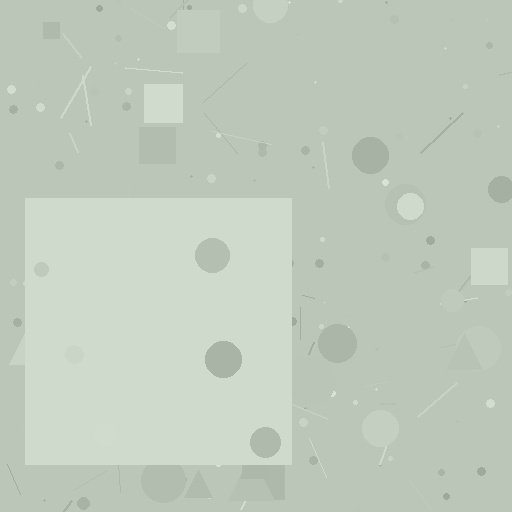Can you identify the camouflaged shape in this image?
The camouflaged shape is a square.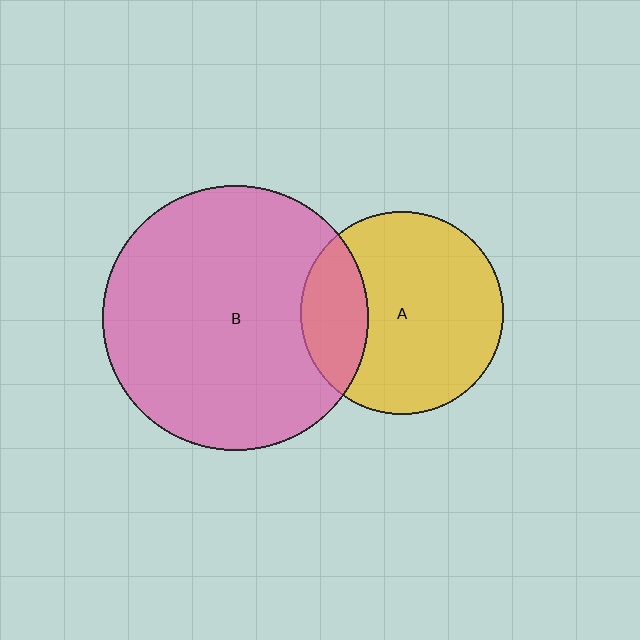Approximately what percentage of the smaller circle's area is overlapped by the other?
Approximately 25%.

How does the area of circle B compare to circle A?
Approximately 1.7 times.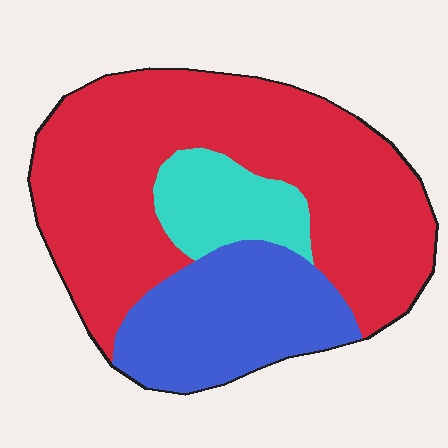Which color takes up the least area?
Cyan, at roughly 10%.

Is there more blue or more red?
Red.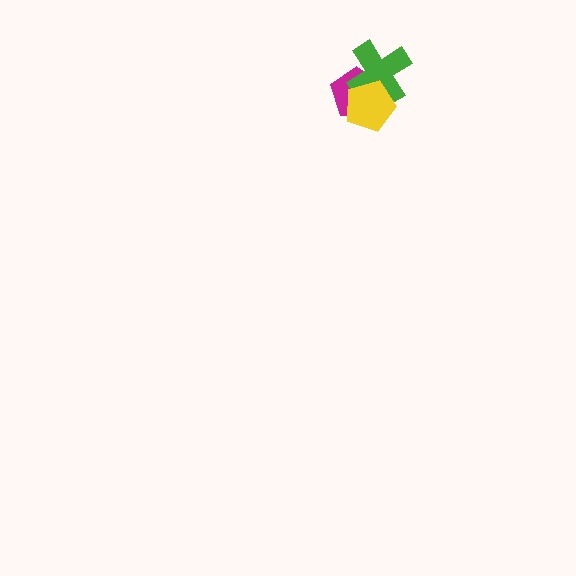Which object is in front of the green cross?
The yellow pentagon is in front of the green cross.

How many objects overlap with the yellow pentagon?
2 objects overlap with the yellow pentagon.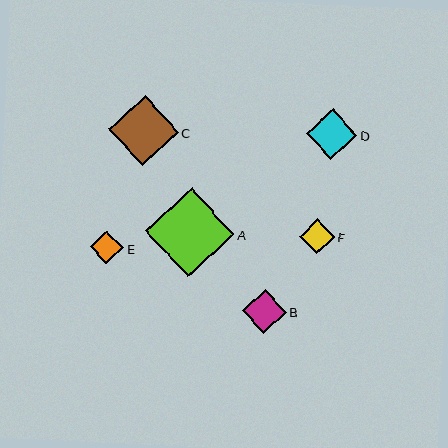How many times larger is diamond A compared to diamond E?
Diamond A is approximately 2.6 times the size of diamond E.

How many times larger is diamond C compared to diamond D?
Diamond C is approximately 1.4 times the size of diamond D.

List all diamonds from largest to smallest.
From largest to smallest: A, C, D, B, F, E.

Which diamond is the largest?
Diamond A is the largest with a size of approximately 89 pixels.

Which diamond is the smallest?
Diamond E is the smallest with a size of approximately 33 pixels.